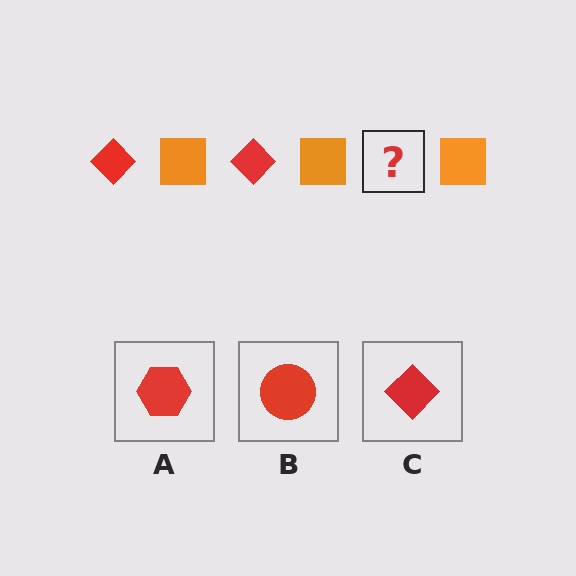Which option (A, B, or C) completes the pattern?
C.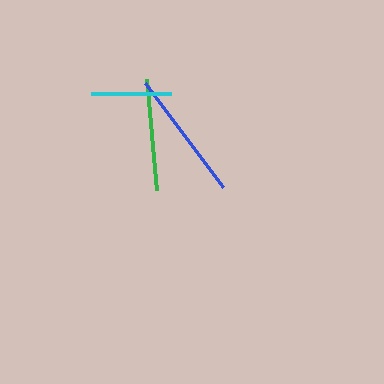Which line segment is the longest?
The blue line is the longest at approximately 131 pixels.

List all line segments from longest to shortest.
From longest to shortest: blue, green, cyan.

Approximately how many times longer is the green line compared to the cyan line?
The green line is approximately 1.4 times the length of the cyan line.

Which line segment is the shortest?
The cyan line is the shortest at approximately 81 pixels.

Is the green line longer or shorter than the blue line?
The blue line is longer than the green line.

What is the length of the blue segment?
The blue segment is approximately 131 pixels long.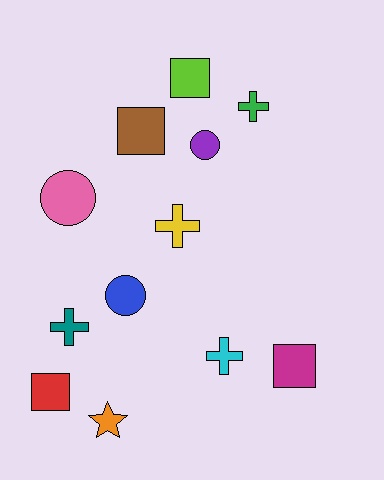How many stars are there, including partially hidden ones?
There is 1 star.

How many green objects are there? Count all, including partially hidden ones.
There is 1 green object.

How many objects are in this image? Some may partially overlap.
There are 12 objects.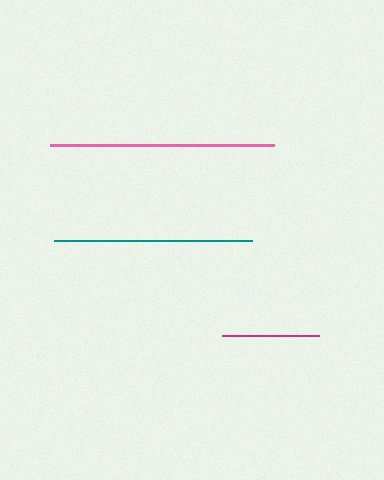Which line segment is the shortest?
The magenta line is the shortest at approximately 97 pixels.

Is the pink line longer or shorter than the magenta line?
The pink line is longer than the magenta line.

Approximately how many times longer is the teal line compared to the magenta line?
The teal line is approximately 2.0 times the length of the magenta line.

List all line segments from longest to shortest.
From longest to shortest: pink, teal, magenta.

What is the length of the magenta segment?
The magenta segment is approximately 97 pixels long.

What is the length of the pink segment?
The pink segment is approximately 224 pixels long.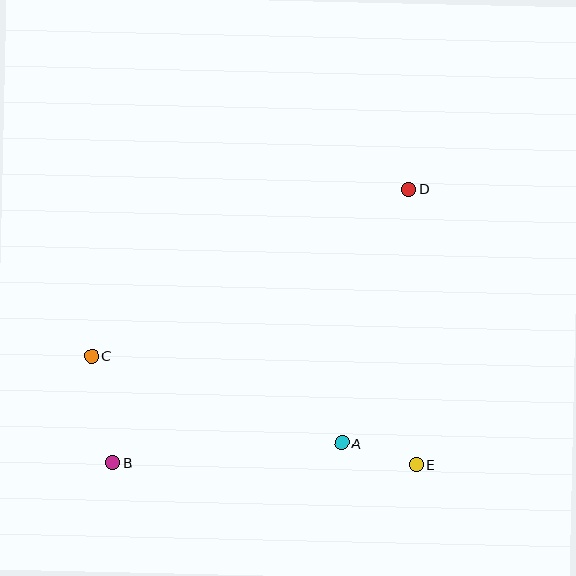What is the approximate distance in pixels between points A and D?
The distance between A and D is approximately 263 pixels.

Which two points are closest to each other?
Points A and E are closest to each other.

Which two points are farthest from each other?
Points B and D are farthest from each other.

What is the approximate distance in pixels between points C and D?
The distance between C and D is approximately 359 pixels.